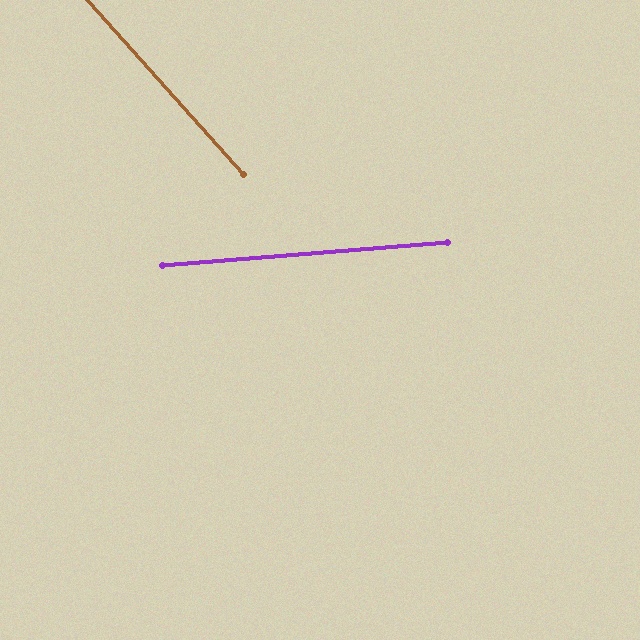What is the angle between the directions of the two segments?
Approximately 53 degrees.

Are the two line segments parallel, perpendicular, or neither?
Neither parallel nor perpendicular — they differ by about 53°.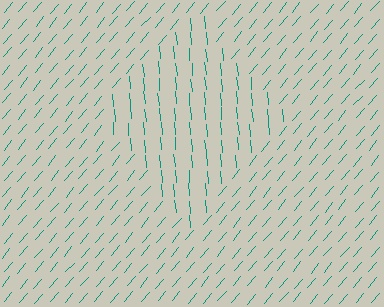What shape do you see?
I see a diamond.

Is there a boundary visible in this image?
Yes, there is a texture boundary formed by a change in line orientation.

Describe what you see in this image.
The image is filled with small teal line segments. A diamond region in the image has lines oriented differently from the surrounding lines, creating a visible texture boundary.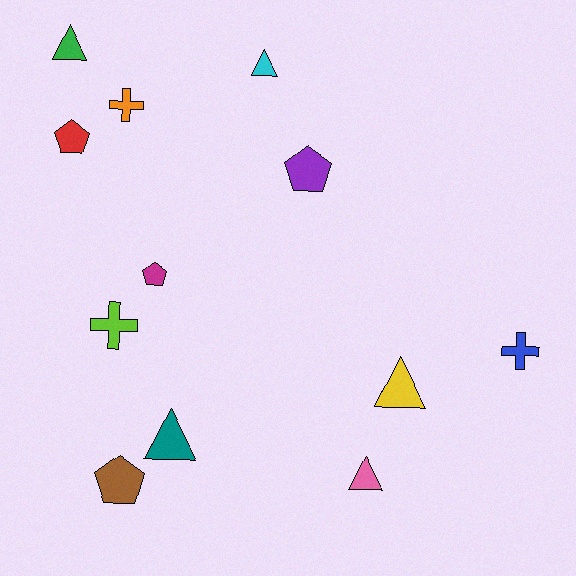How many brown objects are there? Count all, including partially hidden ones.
There is 1 brown object.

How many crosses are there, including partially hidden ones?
There are 3 crosses.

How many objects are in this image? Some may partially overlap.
There are 12 objects.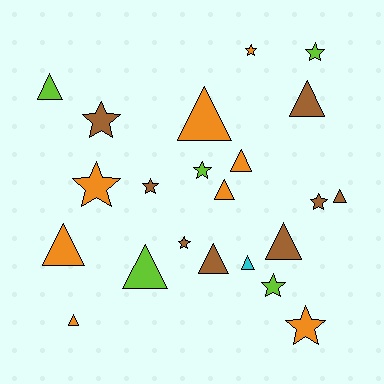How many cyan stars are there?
There are no cyan stars.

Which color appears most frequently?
Brown, with 8 objects.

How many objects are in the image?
There are 22 objects.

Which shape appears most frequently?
Triangle, with 12 objects.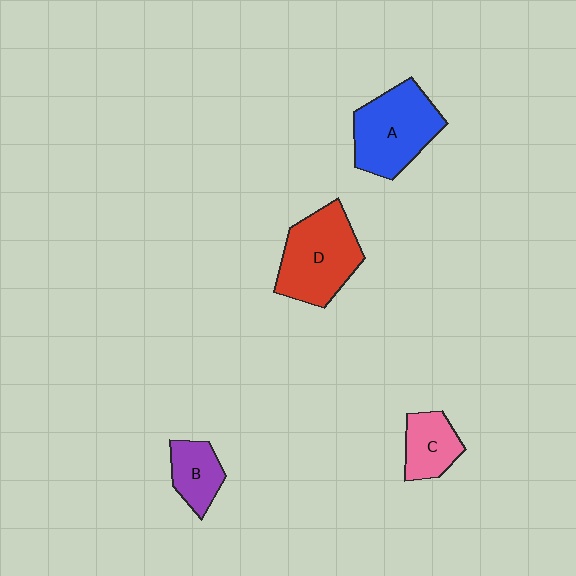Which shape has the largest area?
Shape D (red).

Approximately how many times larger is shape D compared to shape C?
Approximately 1.9 times.